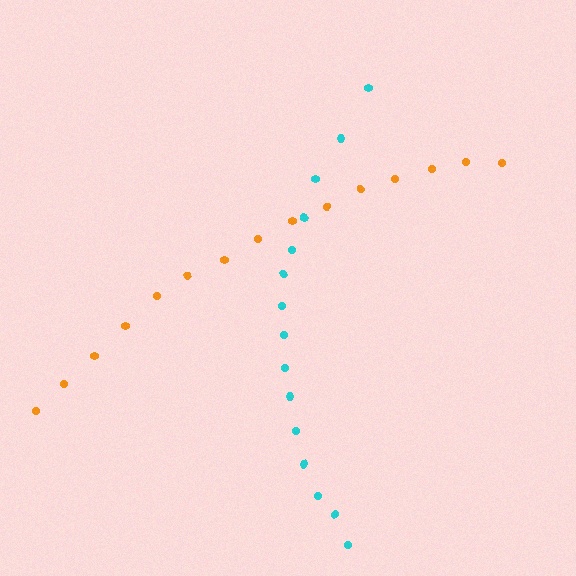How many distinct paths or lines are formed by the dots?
There are 2 distinct paths.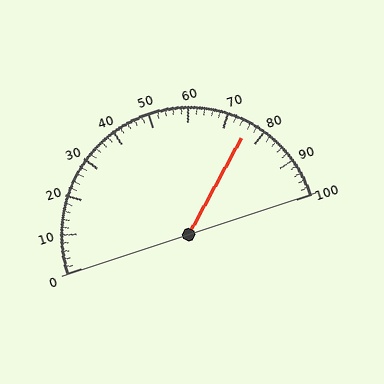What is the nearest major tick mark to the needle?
The nearest major tick mark is 80.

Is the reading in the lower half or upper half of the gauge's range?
The reading is in the upper half of the range (0 to 100).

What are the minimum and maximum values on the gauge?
The gauge ranges from 0 to 100.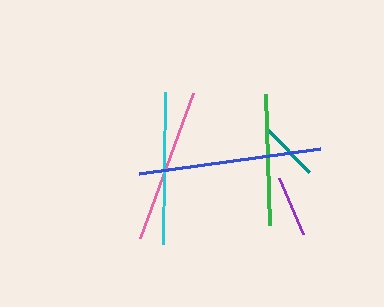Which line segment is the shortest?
The teal line is the shortest at approximately 60 pixels.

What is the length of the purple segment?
The purple segment is approximately 61 pixels long.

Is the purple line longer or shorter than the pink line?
The pink line is longer than the purple line.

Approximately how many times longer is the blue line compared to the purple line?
The blue line is approximately 3.0 times the length of the purple line.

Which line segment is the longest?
The blue line is the longest at approximately 183 pixels.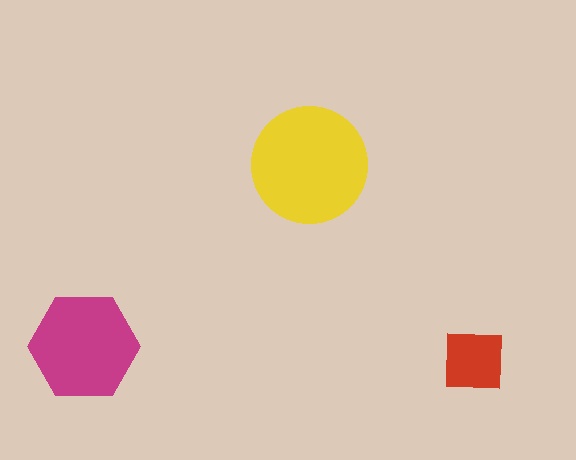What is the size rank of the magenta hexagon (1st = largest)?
2nd.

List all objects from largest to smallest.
The yellow circle, the magenta hexagon, the red square.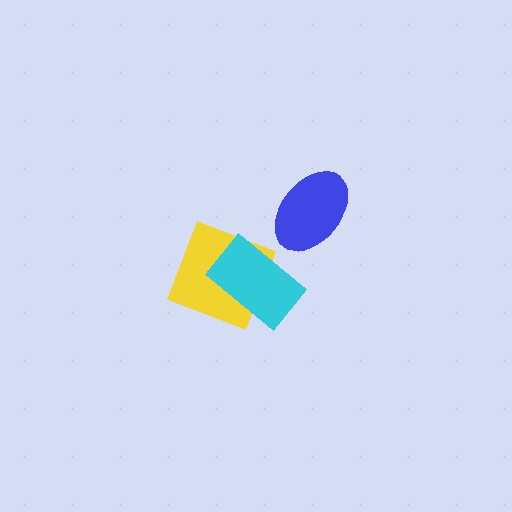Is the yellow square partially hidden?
Yes, it is partially covered by another shape.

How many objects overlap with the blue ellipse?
0 objects overlap with the blue ellipse.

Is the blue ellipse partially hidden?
No, no other shape covers it.